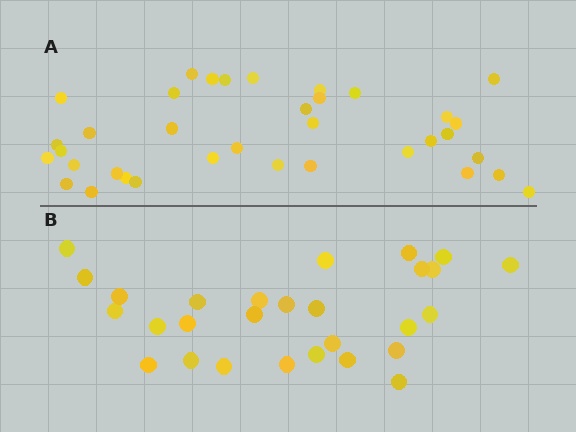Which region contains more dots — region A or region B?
Region A (the top region) has more dots.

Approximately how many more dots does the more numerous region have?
Region A has roughly 8 or so more dots than region B.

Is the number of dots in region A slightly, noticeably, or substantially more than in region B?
Region A has noticeably more, but not dramatically so. The ratio is roughly 1.3 to 1.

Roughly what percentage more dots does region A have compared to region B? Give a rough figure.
About 30% more.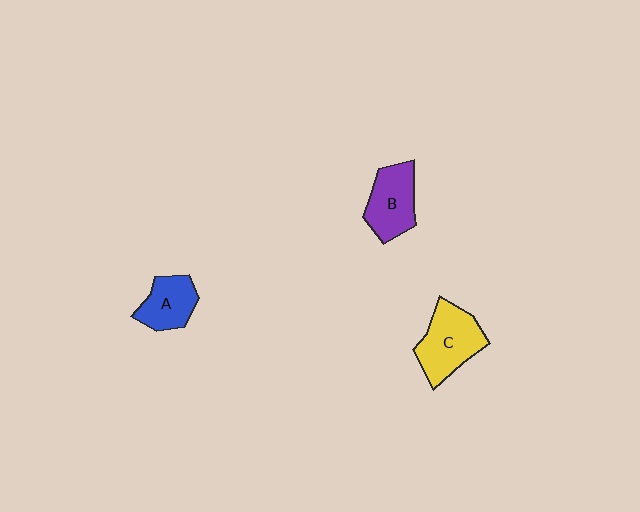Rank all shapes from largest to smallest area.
From largest to smallest: C (yellow), B (purple), A (blue).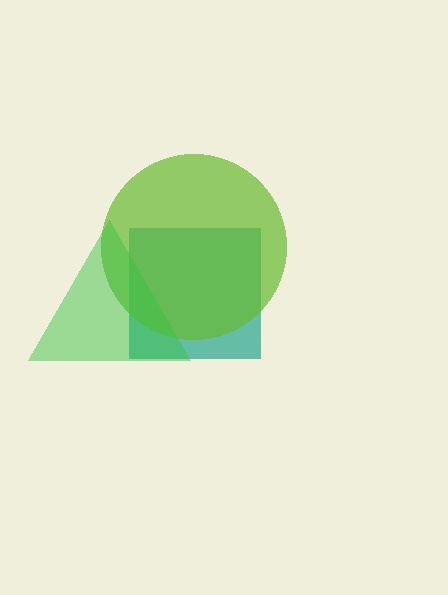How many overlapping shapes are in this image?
There are 3 overlapping shapes in the image.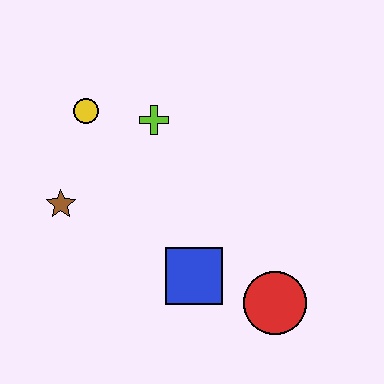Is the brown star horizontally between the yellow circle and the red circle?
No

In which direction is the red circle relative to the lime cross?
The red circle is below the lime cross.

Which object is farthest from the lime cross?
The red circle is farthest from the lime cross.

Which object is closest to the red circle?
The blue square is closest to the red circle.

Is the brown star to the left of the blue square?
Yes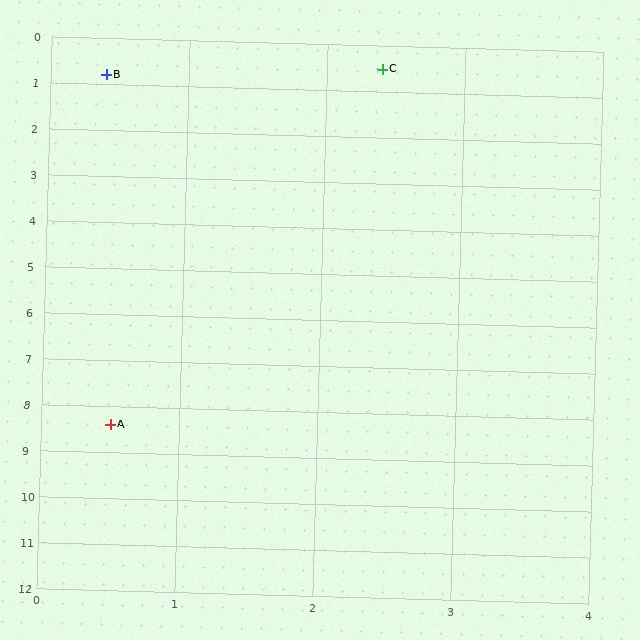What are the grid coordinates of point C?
Point C is at approximately (2.4, 0.5).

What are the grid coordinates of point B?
Point B is at approximately (0.4, 0.8).